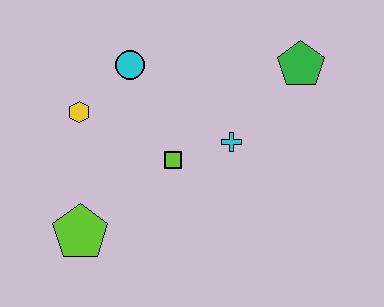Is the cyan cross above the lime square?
Yes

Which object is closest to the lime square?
The cyan cross is closest to the lime square.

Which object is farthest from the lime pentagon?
The green pentagon is farthest from the lime pentagon.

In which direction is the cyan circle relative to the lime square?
The cyan circle is above the lime square.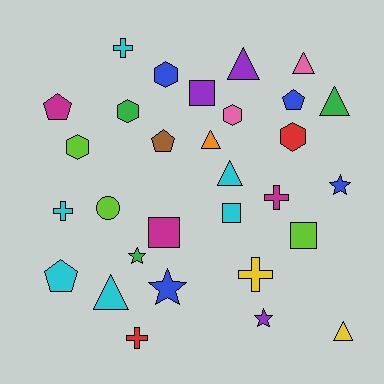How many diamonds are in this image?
There are no diamonds.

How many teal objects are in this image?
There are no teal objects.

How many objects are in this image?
There are 30 objects.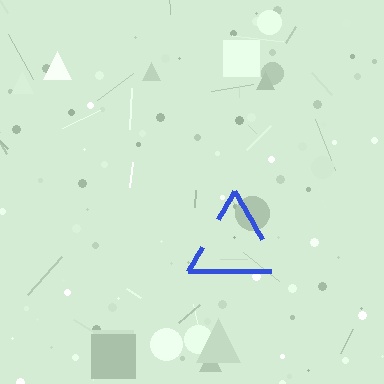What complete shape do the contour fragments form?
The contour fragments form a triangle.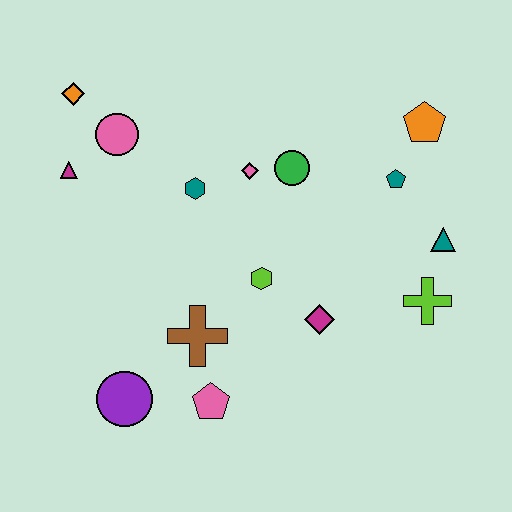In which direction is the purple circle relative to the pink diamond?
The purple circle is below the pink diamond.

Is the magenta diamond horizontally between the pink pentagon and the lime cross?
Yes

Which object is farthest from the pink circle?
The lime cross is farthest from the pink circle.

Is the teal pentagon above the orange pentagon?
No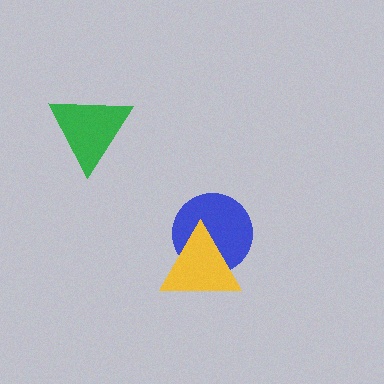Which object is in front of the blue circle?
The yellow triangle is in front of the blue circle.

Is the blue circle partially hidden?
Yes, it is partially covered by another shape.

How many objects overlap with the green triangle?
0 objects overlap with the green triangle.